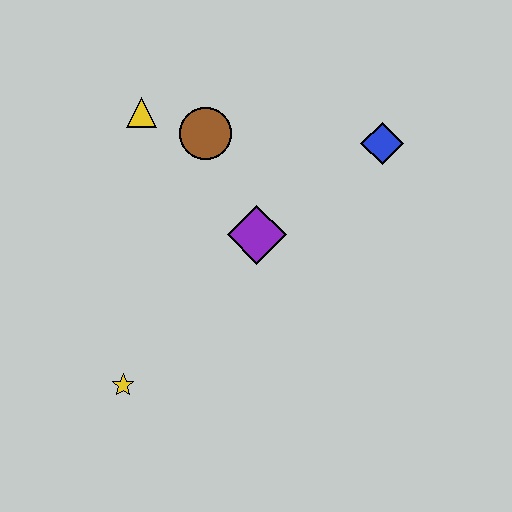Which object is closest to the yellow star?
The purple diamond is closest to the yellow star.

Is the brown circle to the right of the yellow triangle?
Yes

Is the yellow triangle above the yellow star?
Yes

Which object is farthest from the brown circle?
The yellow star is farthest from the brown circle.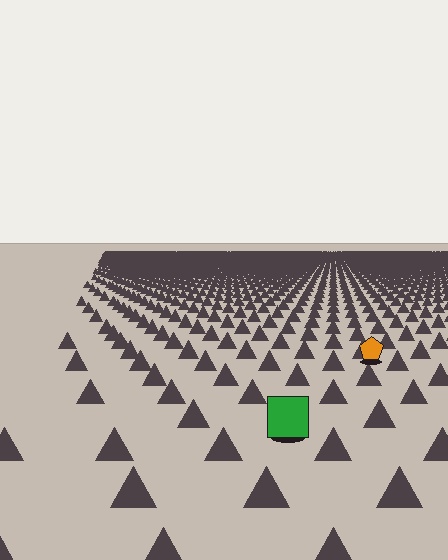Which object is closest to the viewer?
The green square is closest. The texture marks near it are larger and more spread out.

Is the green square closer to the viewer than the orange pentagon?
Yes. The green square is closer — you can tell from the texture gradient: the ground texture is coarser near it.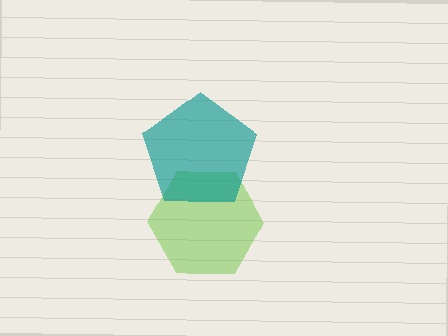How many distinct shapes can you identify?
There are 2 distinct shapes: a lime hexagon, a teal pentagon.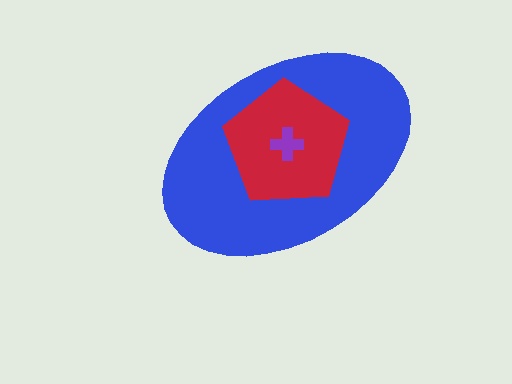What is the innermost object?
The purple cross.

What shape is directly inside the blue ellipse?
The red pentagon.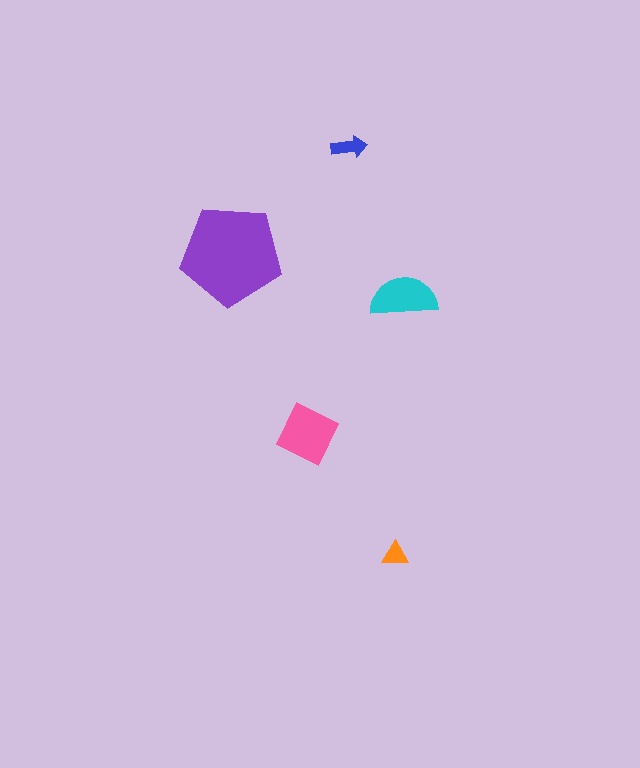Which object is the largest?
The purple pentagon.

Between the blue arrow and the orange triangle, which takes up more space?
The blue arrow.